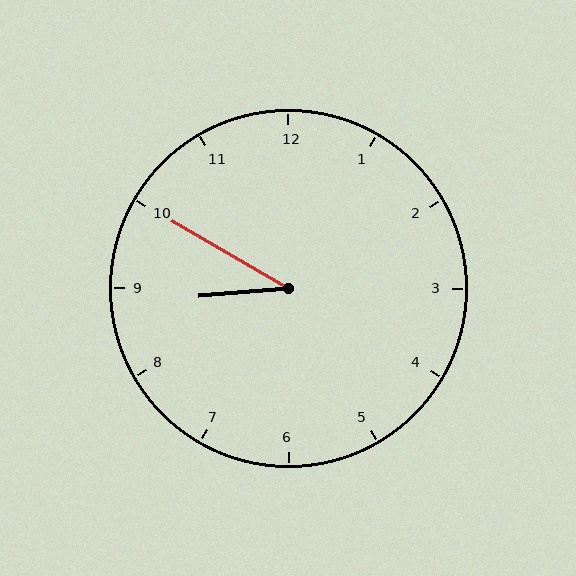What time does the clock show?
8:50.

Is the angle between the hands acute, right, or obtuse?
It is acute.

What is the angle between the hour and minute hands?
Approximately 35 degrees.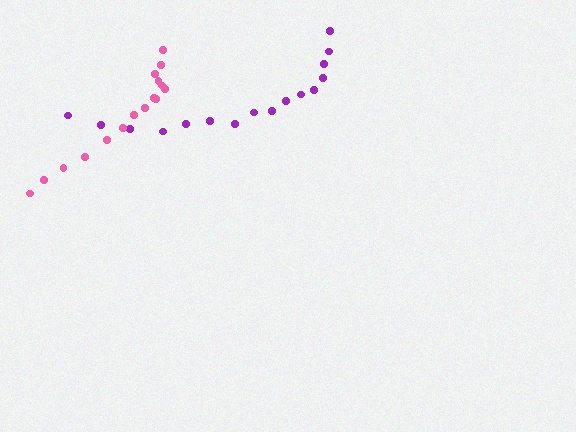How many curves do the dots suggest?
There are 2 distinct paths.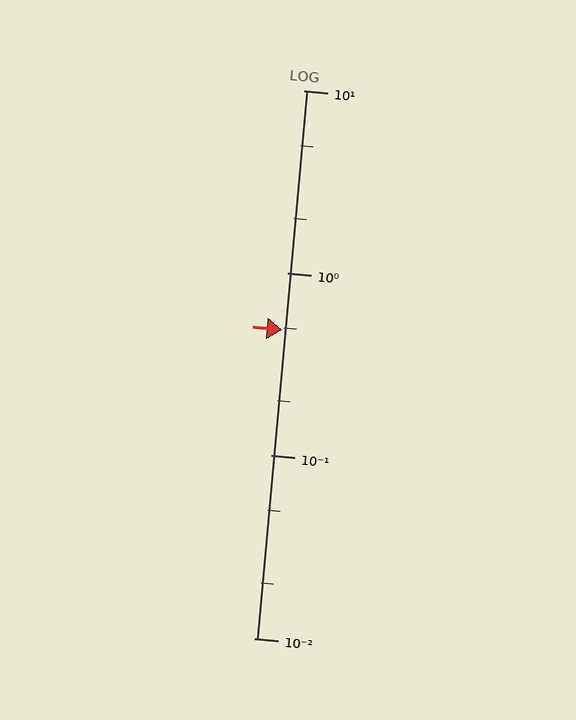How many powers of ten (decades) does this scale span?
The scale spans 3 decades, from 0.01 to 10.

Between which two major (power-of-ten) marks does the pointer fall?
The pointer is between 0.1 and 1.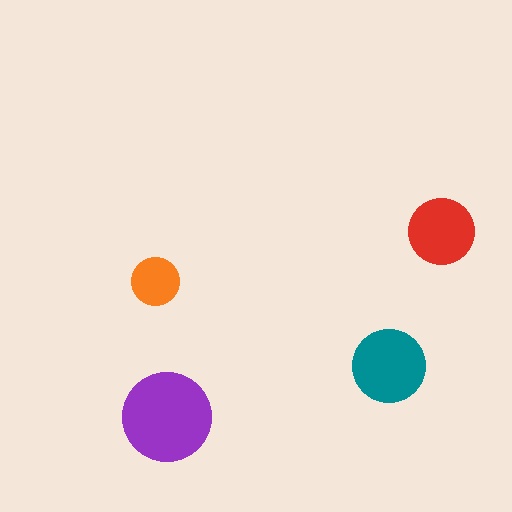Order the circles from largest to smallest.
the purple one, the teal one, the red one, the orange one.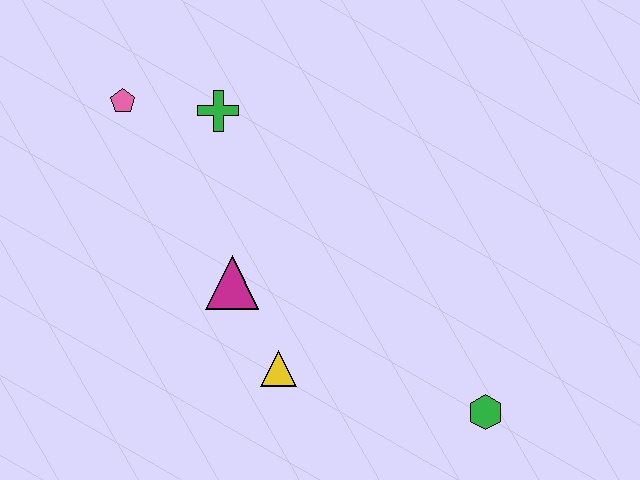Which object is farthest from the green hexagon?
The pink pentagon is farthest from the green hexagon.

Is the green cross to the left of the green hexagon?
Yes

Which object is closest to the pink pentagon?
The green cross is closest to the pink pentagon.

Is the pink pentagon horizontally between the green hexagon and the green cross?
No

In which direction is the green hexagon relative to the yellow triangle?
The green hexagon is to the right of the yellow triangle.